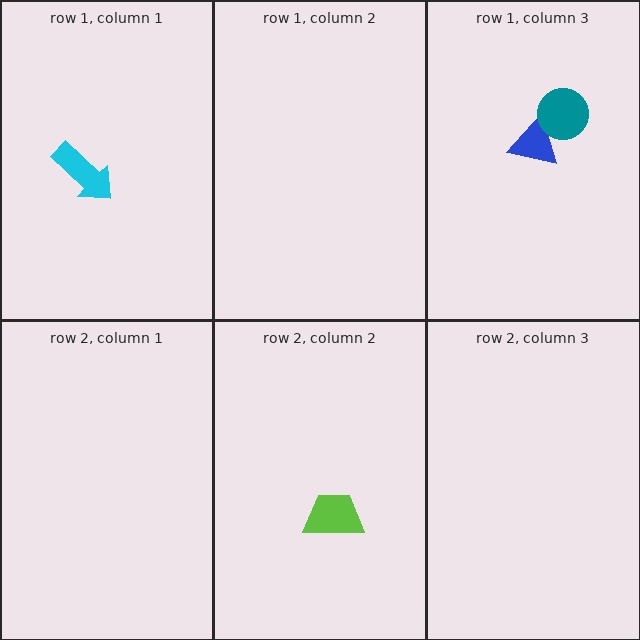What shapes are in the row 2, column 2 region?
The lime trapezoid.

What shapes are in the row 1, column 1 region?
The cyan arrow.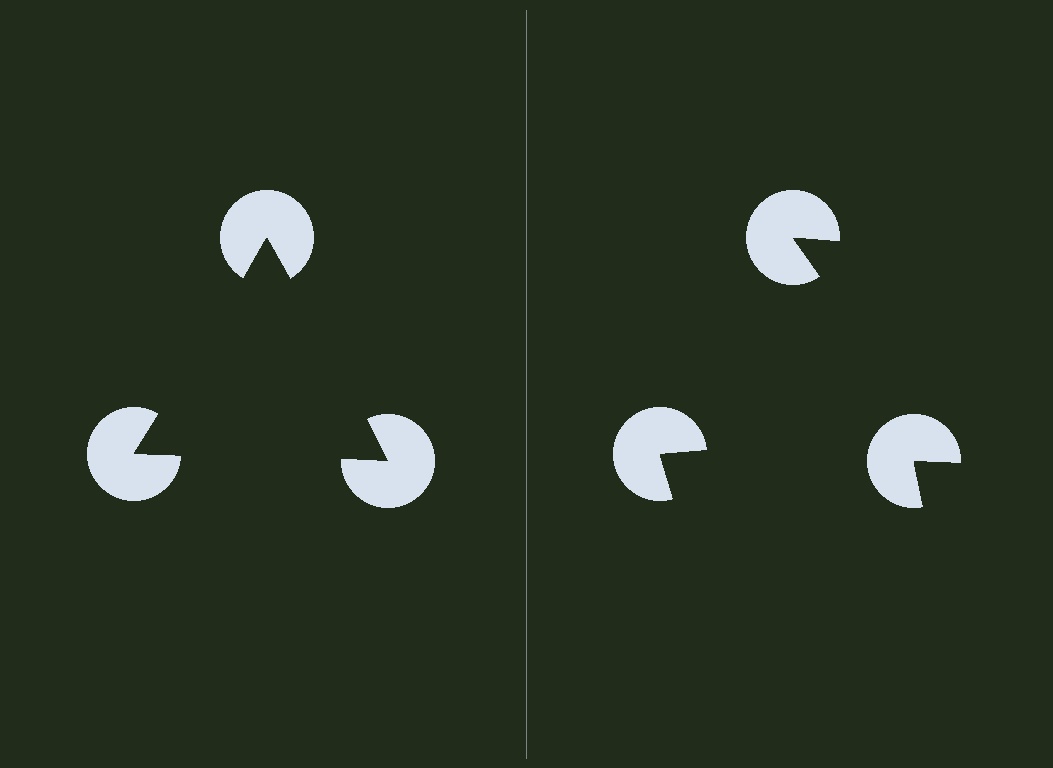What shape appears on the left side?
An illusory triangle.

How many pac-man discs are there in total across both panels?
6 — 3 on each side.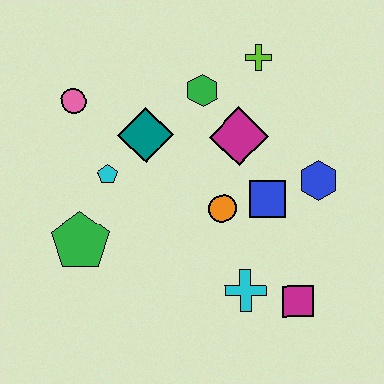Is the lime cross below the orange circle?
No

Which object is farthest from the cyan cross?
The pink circle is farthest from the cyan cross.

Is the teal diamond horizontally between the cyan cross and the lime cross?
No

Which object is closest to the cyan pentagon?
The teal diamond is closest to the cyan pentagon.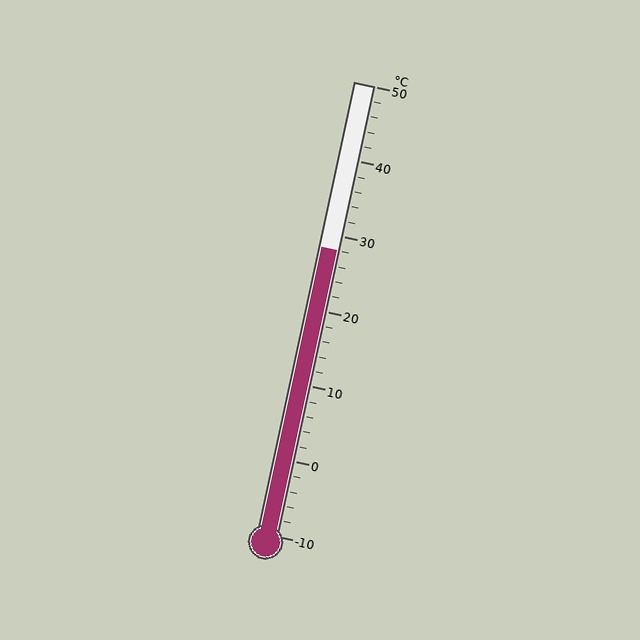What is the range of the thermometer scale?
The thermometer scale ranges from -10°C to 50°C.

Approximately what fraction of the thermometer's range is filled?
The thermometer is filled to approximately 65% of its range.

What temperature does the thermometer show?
The thermometer shows approximately 28°C.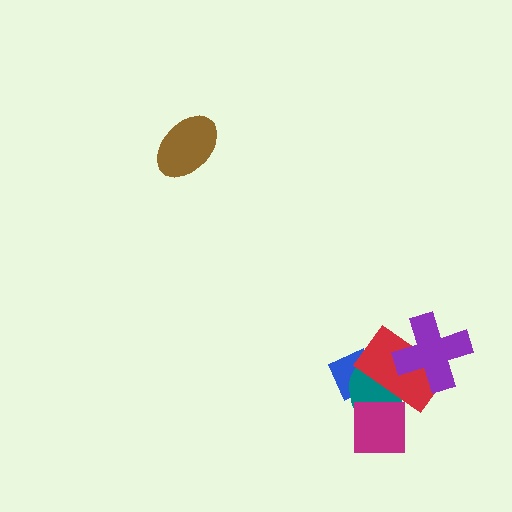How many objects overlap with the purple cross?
1 object overlaps with the purple cross.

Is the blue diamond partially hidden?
Yes, it is partially covered by another shape.